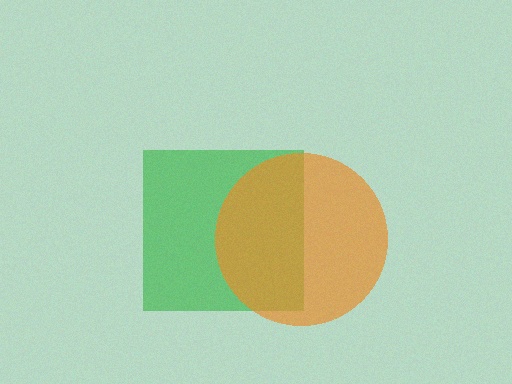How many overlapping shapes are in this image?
There are 2 overlapping shapes in the image.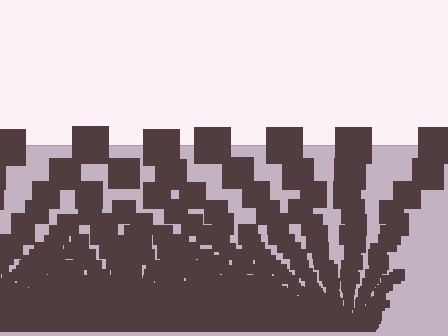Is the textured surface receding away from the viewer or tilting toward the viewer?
The surface appears to tilt toward the viewer. Texture elements get larger and sparser toward the top.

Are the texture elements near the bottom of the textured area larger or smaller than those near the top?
Smaller. The gradient is inverted — elements near the bottom are smaller and denser.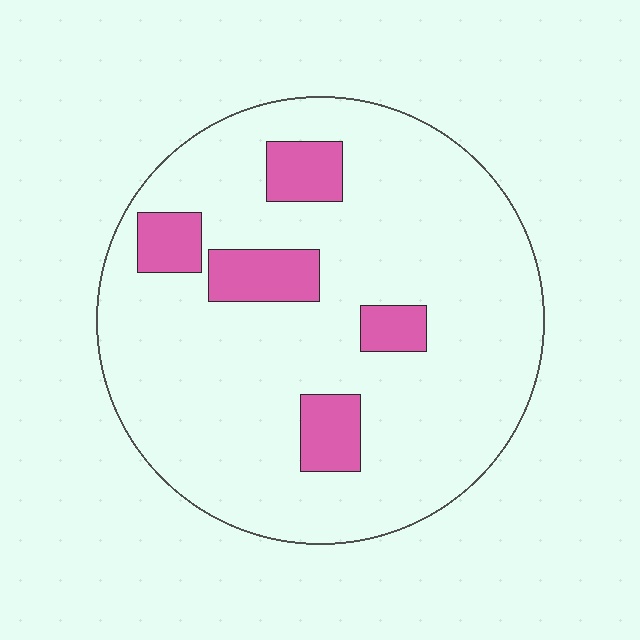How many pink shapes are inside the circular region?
5.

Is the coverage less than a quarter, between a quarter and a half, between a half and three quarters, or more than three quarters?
Less than a quarter.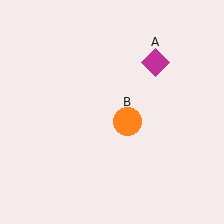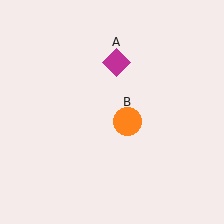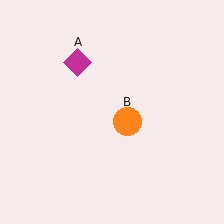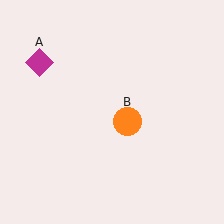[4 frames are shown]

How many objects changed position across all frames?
1 object changed position: magenta diamond (object A).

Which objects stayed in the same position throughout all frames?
Orange circle (object B) remained stationary.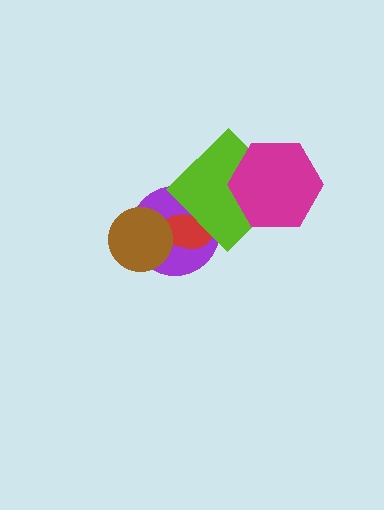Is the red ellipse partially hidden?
Yes, it is partially covered by another shape.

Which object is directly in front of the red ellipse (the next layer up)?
The brown circle is directly in front of the red ellipse.